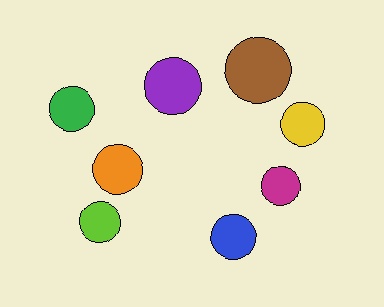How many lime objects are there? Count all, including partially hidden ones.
There is 1 lime object.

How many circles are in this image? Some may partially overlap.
There are 8 circles.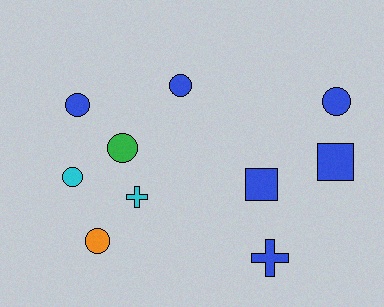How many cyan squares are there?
There are no cyan squares.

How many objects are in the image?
There are 10 objects.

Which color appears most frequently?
Blue, with 6 objects.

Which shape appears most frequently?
Circle, with 6 objects.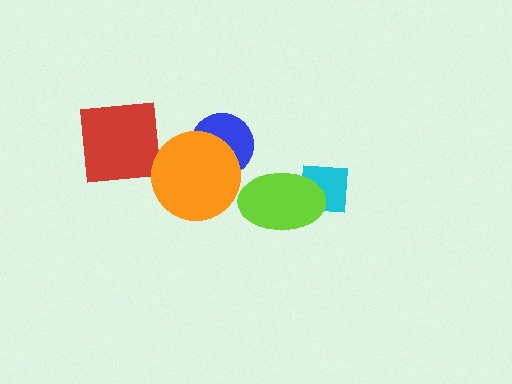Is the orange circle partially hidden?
No, no other shape covers it.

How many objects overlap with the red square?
0 objects overlap with the red square.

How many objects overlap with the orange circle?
1 object overlaps with the orange circle.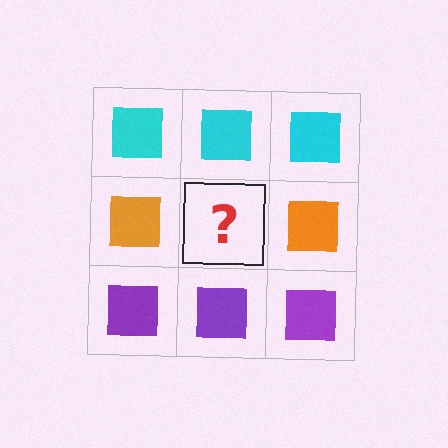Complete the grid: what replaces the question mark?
The question mark should be replaced with an orange square.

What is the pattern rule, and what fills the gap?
The rule is that each row has a consistent color. The gap should be filled with an orange square.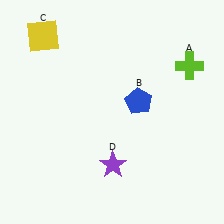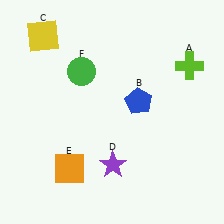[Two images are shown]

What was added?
An orange square (E), a green circle (F) were added in Image 2.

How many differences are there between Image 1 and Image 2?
There are 2 differences between the two images.